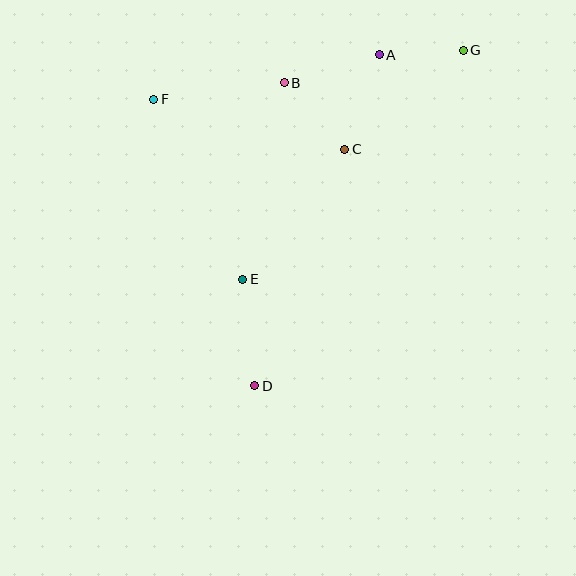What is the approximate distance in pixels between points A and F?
The distance between A and F is approximately 230 pixels.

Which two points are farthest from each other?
Points D and G are farthest from each other.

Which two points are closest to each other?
Points A and G are closest to each other.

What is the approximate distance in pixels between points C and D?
The distance between C and D is approximately 253 pixels.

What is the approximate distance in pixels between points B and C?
The distance between B and C is approximately 90 pixels.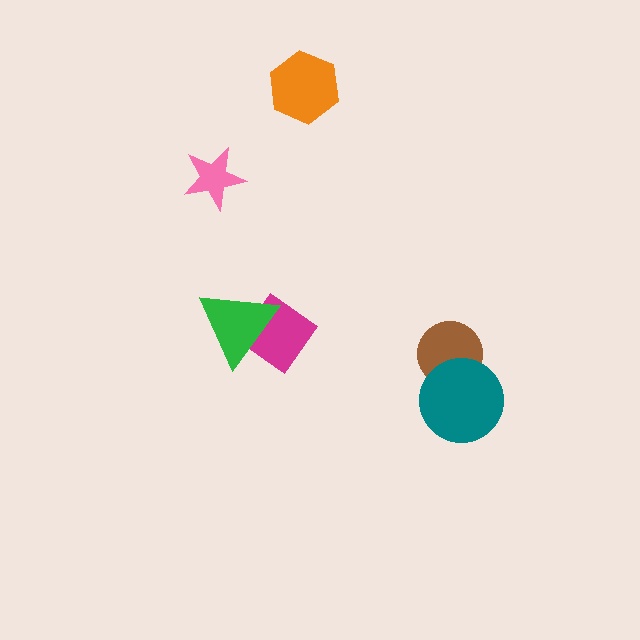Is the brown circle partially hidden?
Yes, it is partially covered by another shape.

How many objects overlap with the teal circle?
1 object overlaps with the teal circle.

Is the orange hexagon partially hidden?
No, no other shape covers it.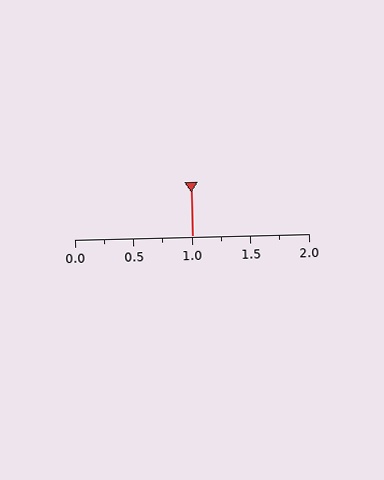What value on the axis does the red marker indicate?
The marker indicates approximately 1.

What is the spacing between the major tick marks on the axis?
The major ticks are spaced 0.5 apart.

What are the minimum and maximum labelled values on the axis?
The axis runs from 0.0 to 2.0.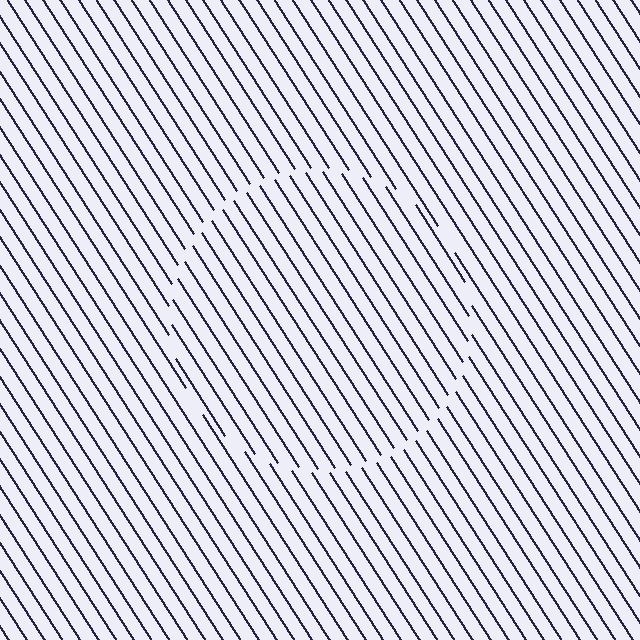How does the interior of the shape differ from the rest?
The interior of the shape contains the same grating, shifted by half a period — the contour is defined by the phase discontinuity where line-ends from the inner and outer gratings abut.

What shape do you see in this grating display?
An illusory circle. The interior of the shape contains the same grating, shifted by half a period — the contour is defined by the phase discontinuity where line-ends from the inner and outer gratings abut.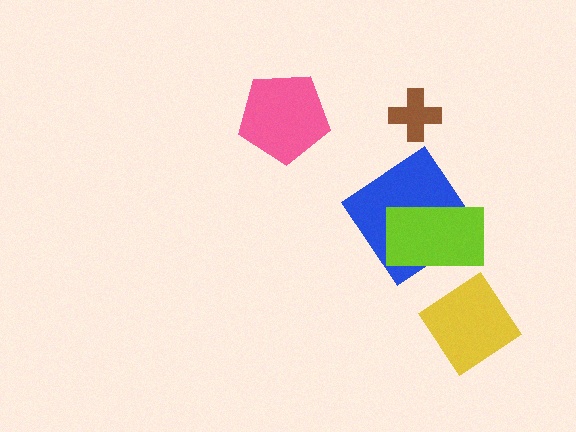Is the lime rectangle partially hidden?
No, no other shape covers it.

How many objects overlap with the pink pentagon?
0 objects overlap with the pink pentagon.